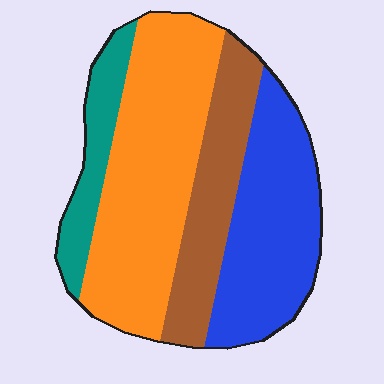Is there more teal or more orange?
Orange.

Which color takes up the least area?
Teal, at roughly 10%.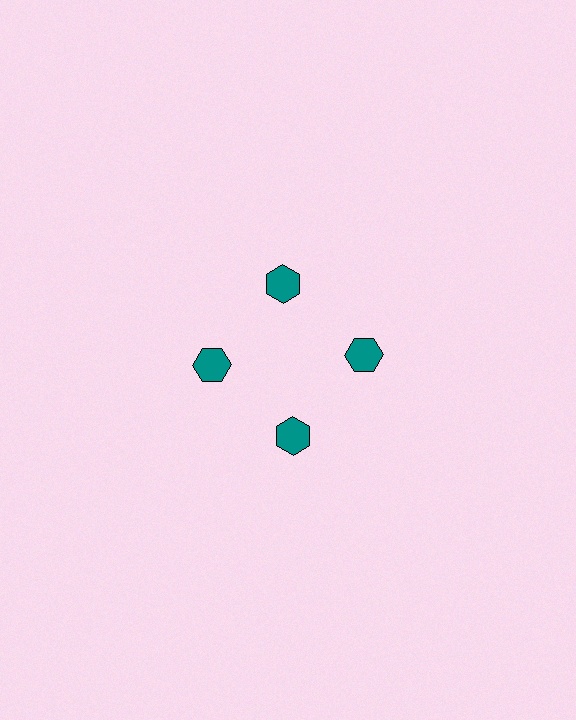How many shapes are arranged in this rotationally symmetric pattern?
There are 4 shapes, arranged in 4 groups of 1.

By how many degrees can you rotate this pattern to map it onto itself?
The pattern maps onto itself every 90 degrees of rotation.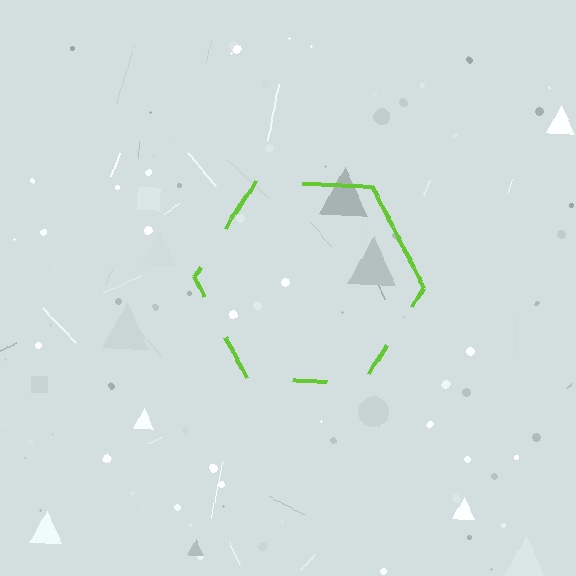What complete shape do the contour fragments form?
The contour fragments form a hexagon.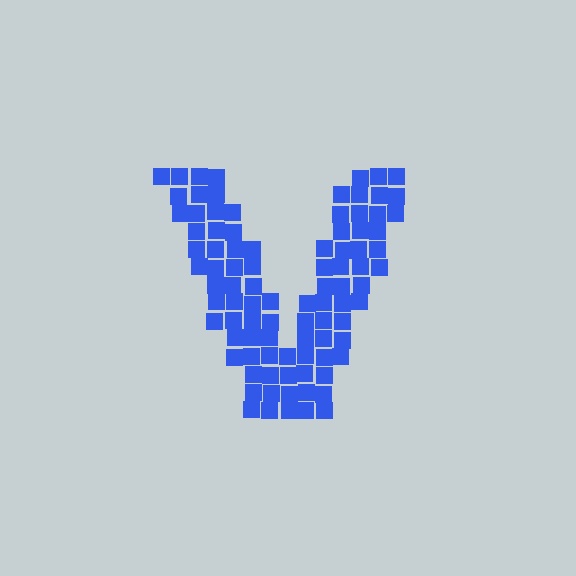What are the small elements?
The small elements are squares.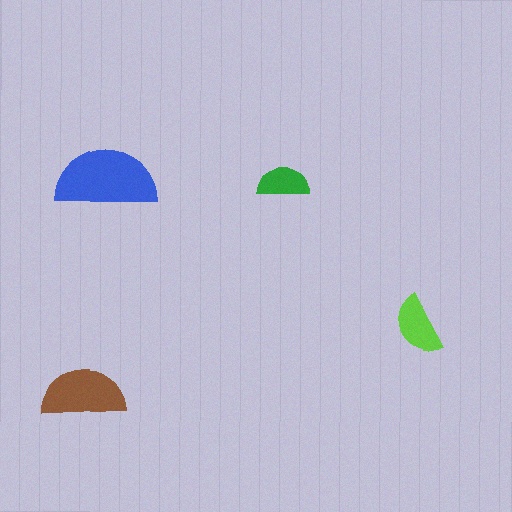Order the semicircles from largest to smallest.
the blue one, the brown one, the lime one, the green one.